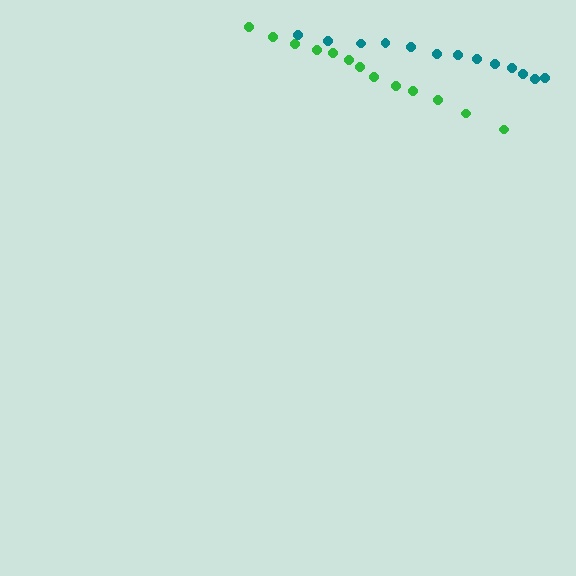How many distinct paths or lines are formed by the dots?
There are 2 distinct paths.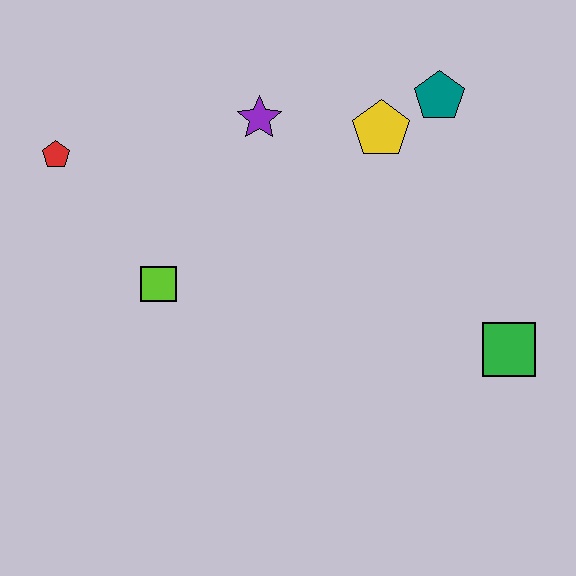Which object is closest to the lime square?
The red pentagon is closest to the lime square.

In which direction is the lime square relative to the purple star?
The lime square is below the purple star.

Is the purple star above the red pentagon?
Yes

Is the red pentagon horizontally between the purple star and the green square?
No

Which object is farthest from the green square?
The red pentagon is farthest from the green square.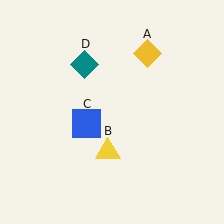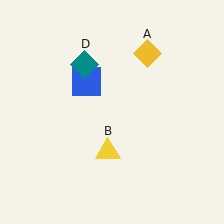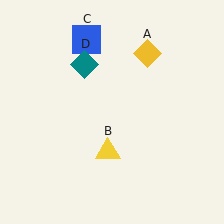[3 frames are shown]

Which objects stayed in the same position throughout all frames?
Yellow diamond (object A) and yellow triangle (object B) and teal diamond (object D) remained stationary.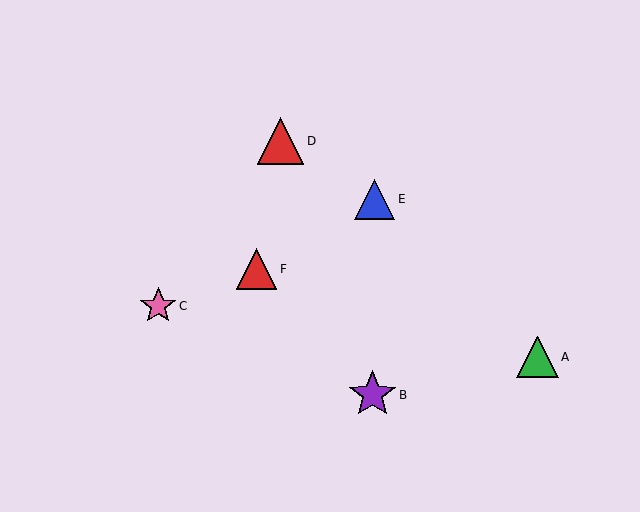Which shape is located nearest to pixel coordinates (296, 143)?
The red triangle (labeled D) at (281, 141) is nearest to that location.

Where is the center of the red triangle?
The center of the red triangle is at (256, 269).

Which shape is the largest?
The purple star (labeled B) is the largest.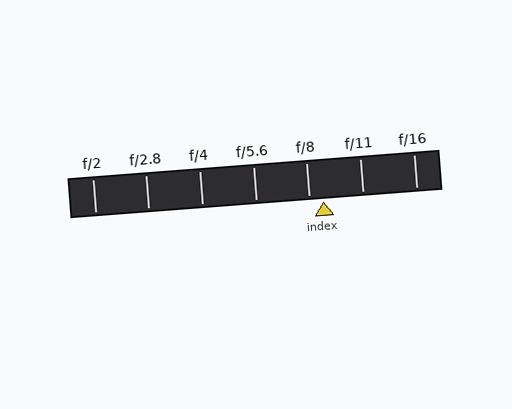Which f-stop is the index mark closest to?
The index mark is closest to f/8.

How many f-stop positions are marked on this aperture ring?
There are 7 f-stop positions marked.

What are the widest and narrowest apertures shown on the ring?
The widest aperture shown is f/2 and the narrowest is f/16.